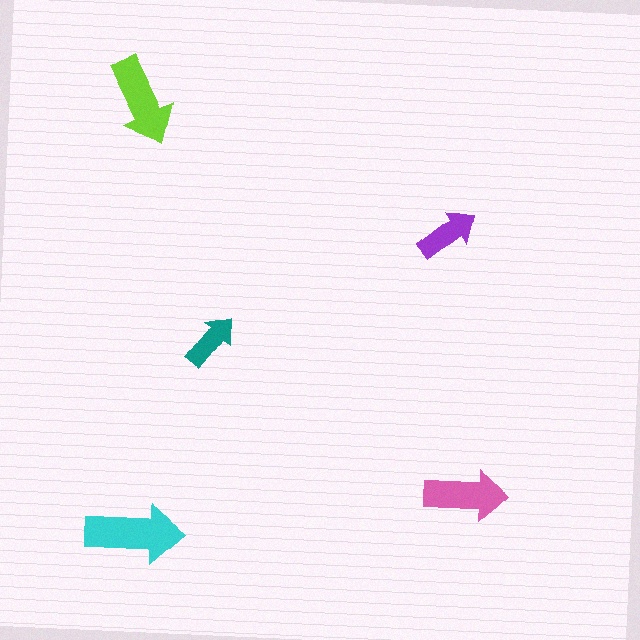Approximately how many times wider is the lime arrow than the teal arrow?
About 1.5 times wider.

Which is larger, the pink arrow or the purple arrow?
The pink one.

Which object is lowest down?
The cyan arrow is bottommost.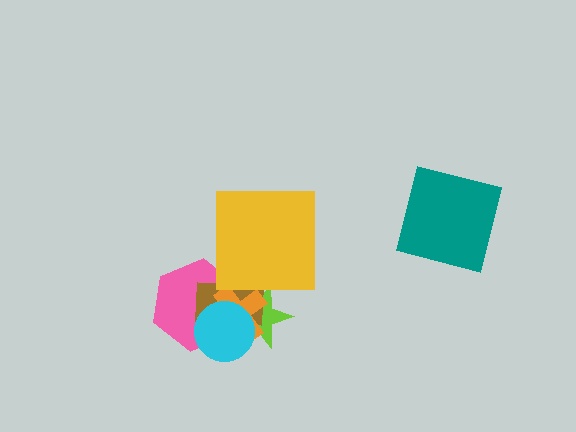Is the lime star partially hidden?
Yes, it is partially covered by another shape.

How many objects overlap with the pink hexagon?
4 objects overlap with the pink hexagon.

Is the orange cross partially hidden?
Yes, it is partially covered by another shape.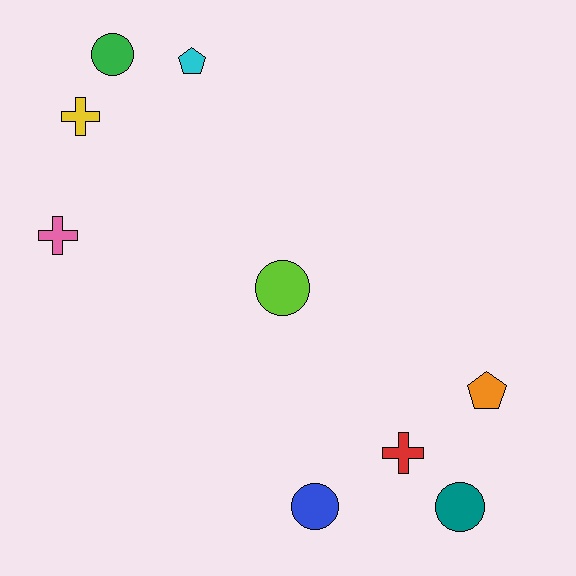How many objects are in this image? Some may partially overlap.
There are 9 objects.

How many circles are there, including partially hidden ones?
There are 4 circles.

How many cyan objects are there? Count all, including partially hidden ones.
There is 1 cyan object.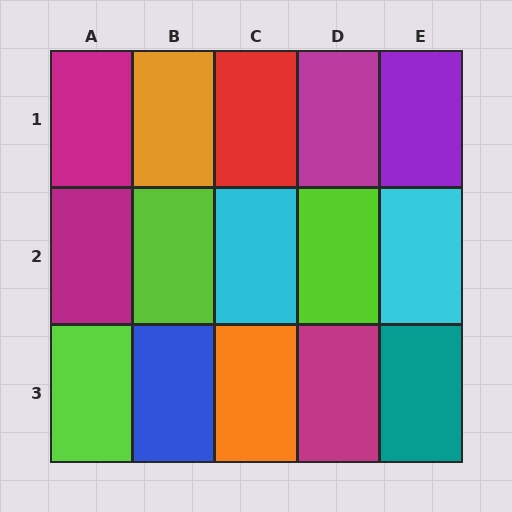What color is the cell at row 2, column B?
Lime.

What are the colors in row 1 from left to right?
Magenta, orange, red, magenta, purple.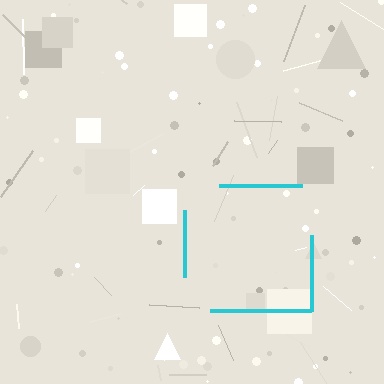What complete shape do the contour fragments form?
The contour fragments form a square.